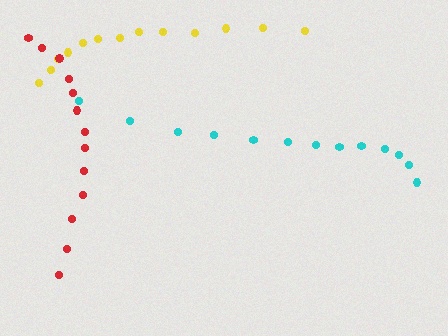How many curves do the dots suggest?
There are 3 distinct paths.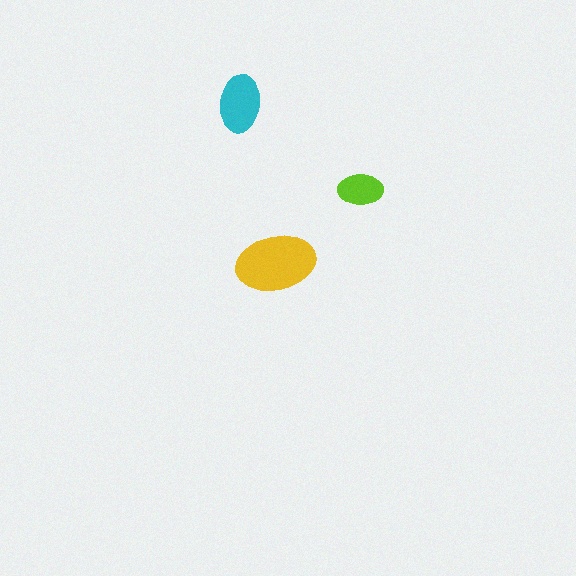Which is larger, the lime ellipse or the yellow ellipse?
The yellow one.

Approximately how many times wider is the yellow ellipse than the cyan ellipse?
About 1.5 times wider.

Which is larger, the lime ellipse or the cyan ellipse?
The cyan one.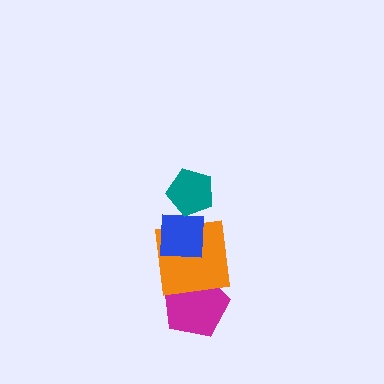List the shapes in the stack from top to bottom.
From top to bottom: the teal pentagon, the blue square, the orange square, the magenta pentagon.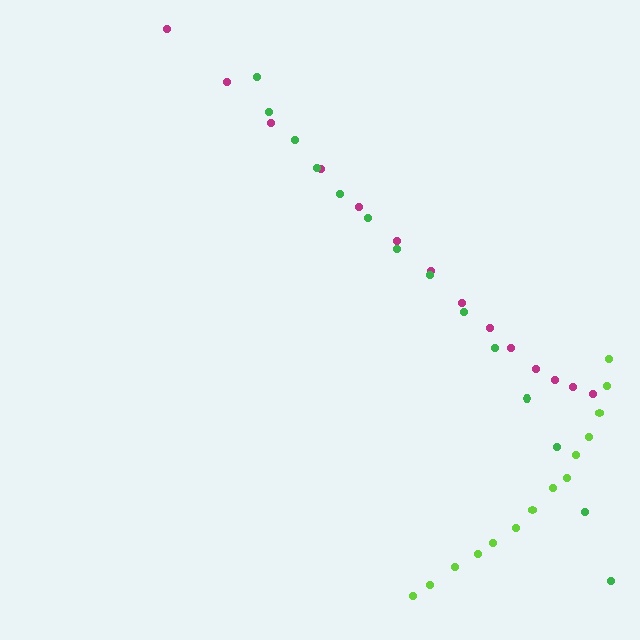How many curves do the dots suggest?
There are 3 distinct paths.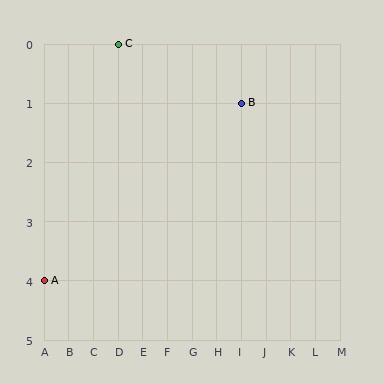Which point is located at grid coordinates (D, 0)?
Point C is at (D, 0).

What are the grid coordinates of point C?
Point C is at grid coordinates (D, 0).